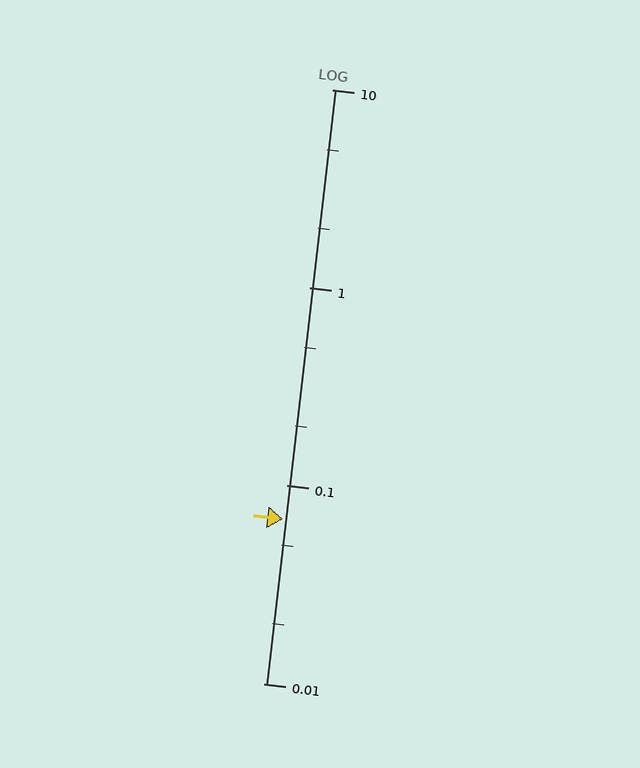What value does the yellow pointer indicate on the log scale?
The pointer indicates approximately 0.068.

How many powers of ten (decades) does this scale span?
The scale spans 3 decades, from 0.01 to 10.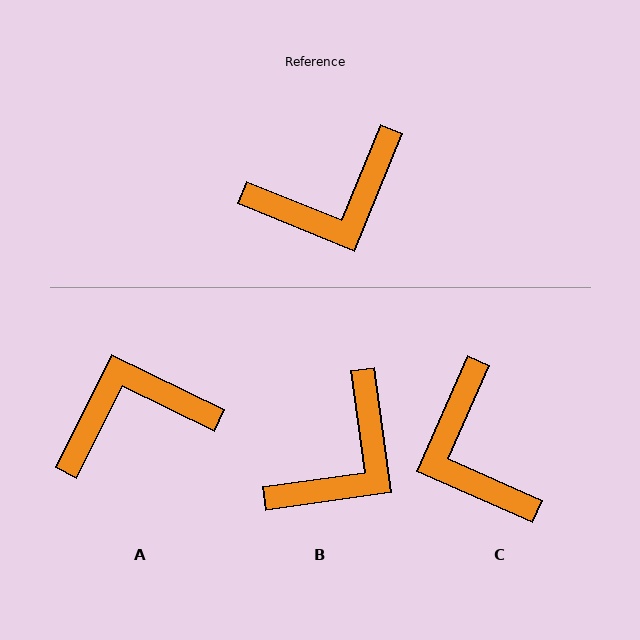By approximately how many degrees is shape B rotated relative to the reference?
Approximately 30 degrees counter-clockwise.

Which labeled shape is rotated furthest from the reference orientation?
A, about 176 degrees away.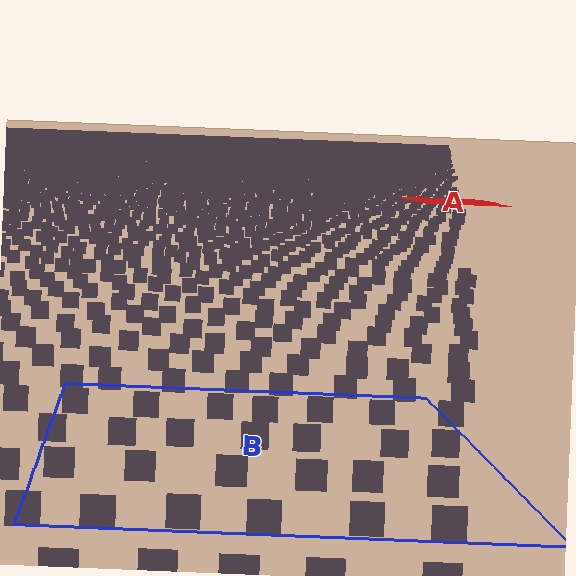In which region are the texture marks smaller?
The texture marks are smaller in region A, because it is farther away.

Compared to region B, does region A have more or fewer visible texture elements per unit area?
Region A has more texture elements per unit area — they are packed more densely because it is farther away.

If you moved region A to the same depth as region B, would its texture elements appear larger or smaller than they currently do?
They would appear larger. At a closer depth, the same texture elements are projected at a bigger on-screen size.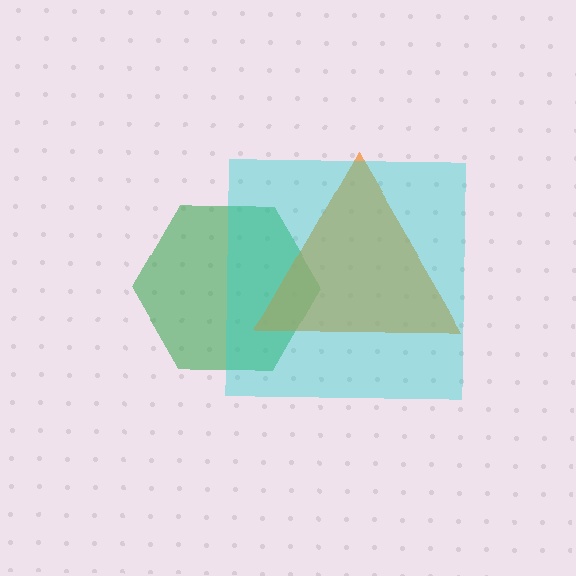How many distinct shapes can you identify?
There are 3 distinct shapes: a green hexagon, an orange triangle, a cyan square.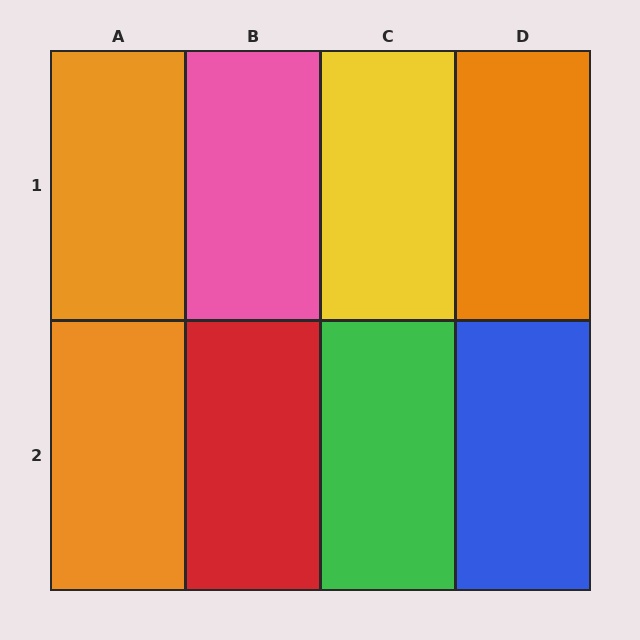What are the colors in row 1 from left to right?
Orange, pink, yellow, orange.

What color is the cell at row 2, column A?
Orange.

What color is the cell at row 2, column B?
Red.